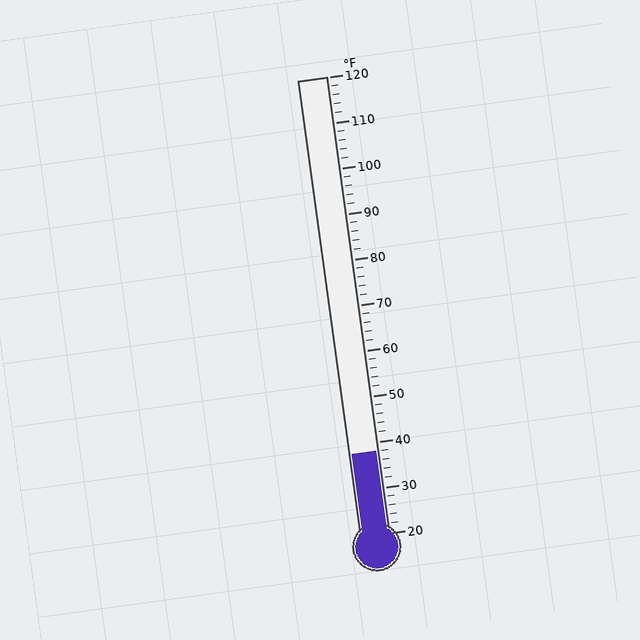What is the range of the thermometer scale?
The thermometer scale ranges from 20°F to 120°F.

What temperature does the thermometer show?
The thermometer shows approximately 38°F.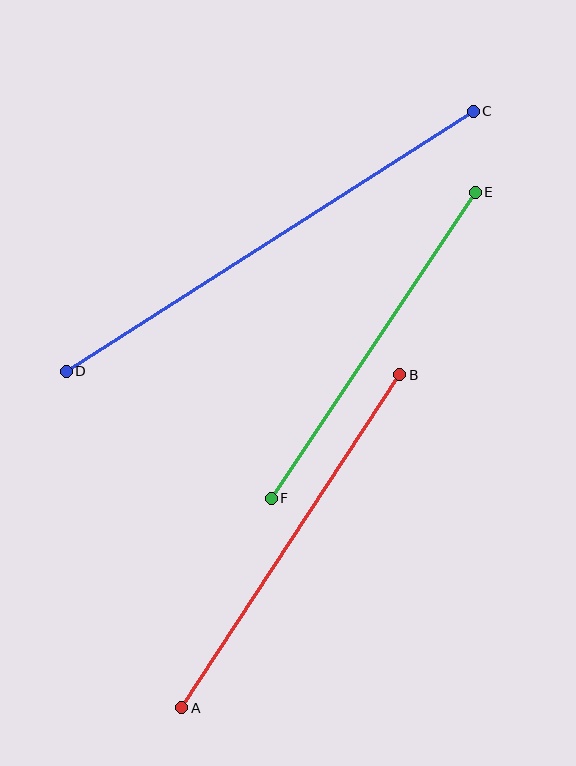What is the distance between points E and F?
The distance is approximately 368 pixels.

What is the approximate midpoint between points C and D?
The midpoint is at approximately (270, 241) pixels.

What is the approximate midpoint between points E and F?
The midpoint is at approximately (373, 345) pixels.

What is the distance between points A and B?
The distance is approximately 398 pixels.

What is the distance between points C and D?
The distance is approximately 483 pixels.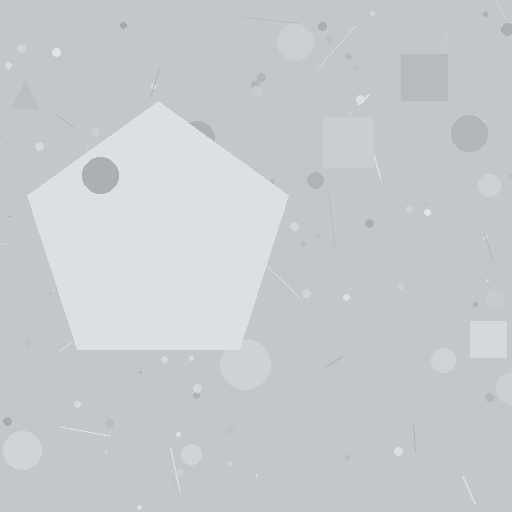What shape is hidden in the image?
A pentagon is hidden in the image.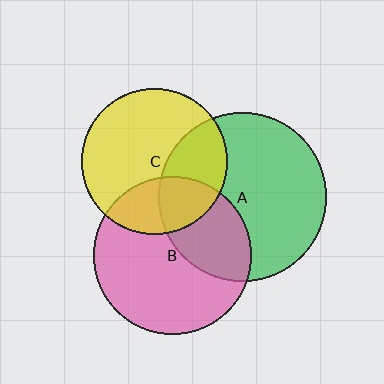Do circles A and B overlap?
Yes.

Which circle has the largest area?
Circle A (green).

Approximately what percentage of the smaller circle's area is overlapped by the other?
Approximately 35%.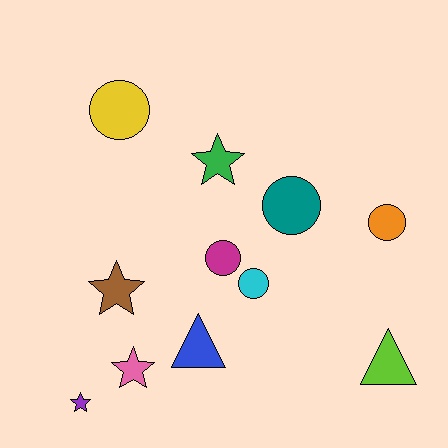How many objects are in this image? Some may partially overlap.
There are 11 objects.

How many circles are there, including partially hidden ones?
There are 5 circles.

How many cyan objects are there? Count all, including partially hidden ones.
There is 1 cyan object.